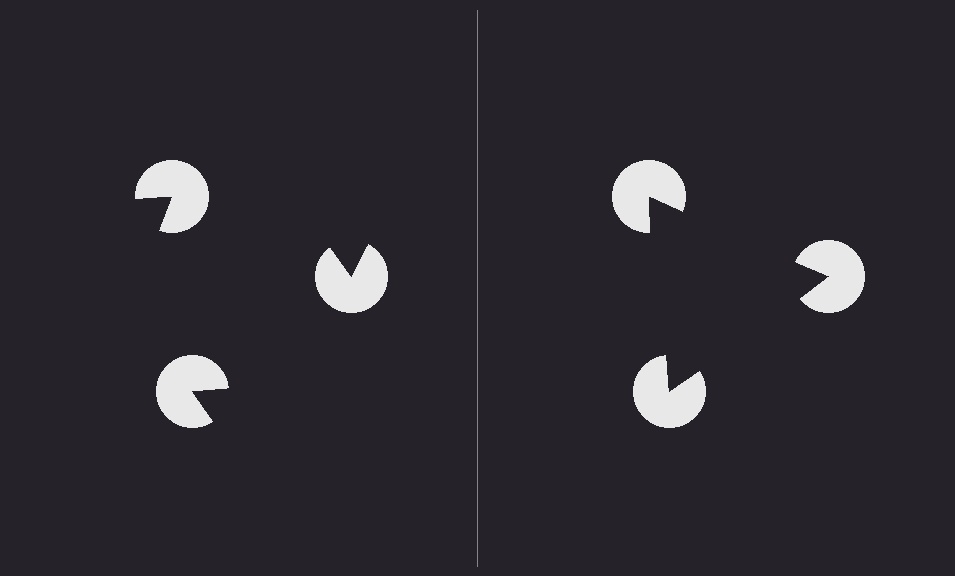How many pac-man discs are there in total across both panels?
6 — 3 on each side.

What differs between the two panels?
The pac-man discs are positioned identically on both sides; only the wedge orientations differ. On the right they align to a triangle; on the left they are misaligned.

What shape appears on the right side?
An illusory triangle.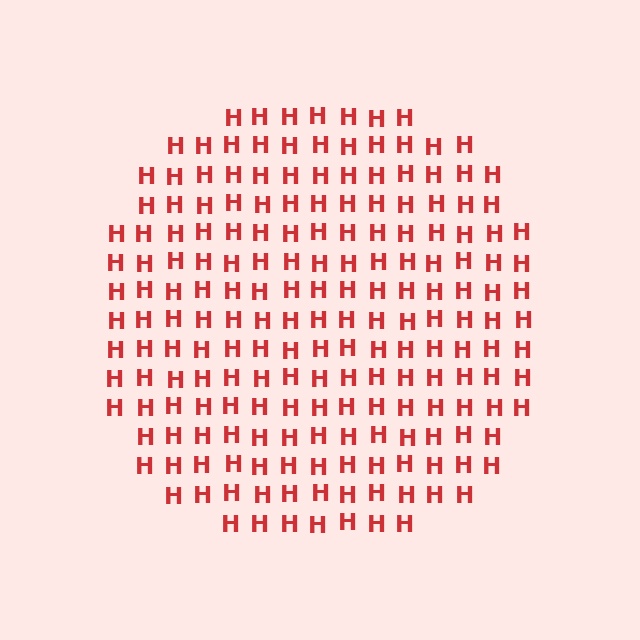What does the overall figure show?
The overall figure shows a circle.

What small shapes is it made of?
It is made of small letter H's.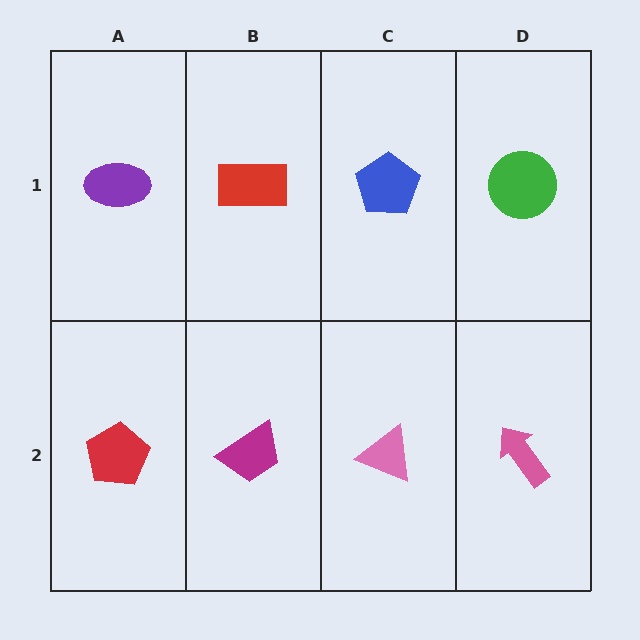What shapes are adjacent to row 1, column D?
A pink arrow (row 2, column D), a blue pentagon (row 1, column C).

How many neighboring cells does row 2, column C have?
3.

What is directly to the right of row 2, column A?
A magenta trapezoid.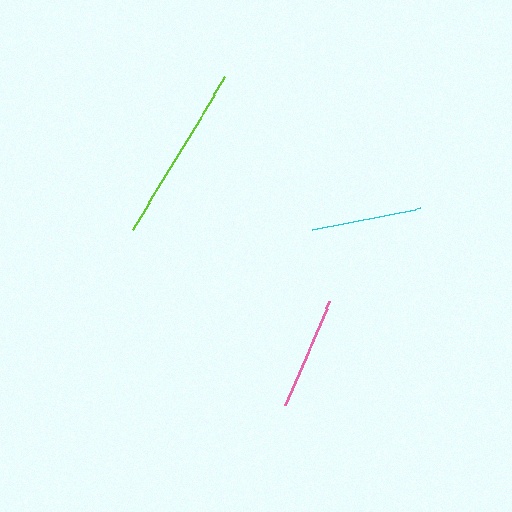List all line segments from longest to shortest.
From longest to shortest: lime, pink, cyan.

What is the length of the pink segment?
The pink segment is approximately 113 pixels long.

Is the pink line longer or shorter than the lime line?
The lime line is longer than the pink line.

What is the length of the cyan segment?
The cyan segment is approximately 110 pixels long.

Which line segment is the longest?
The lime line is the longest at approximately 179 pixels.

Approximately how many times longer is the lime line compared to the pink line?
The lime line is approximately 1.6 times the length of the pink line.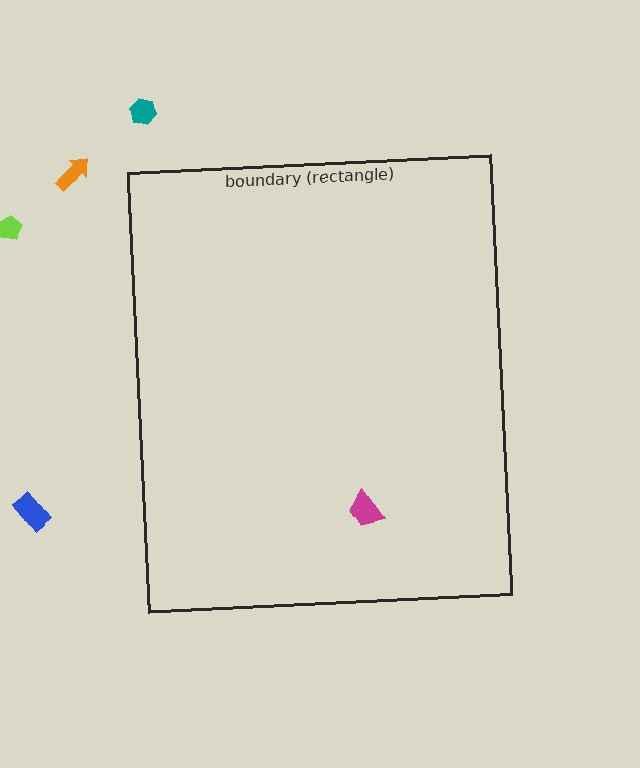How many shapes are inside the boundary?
1 inside, 4 outside.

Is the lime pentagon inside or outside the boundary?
Outside.